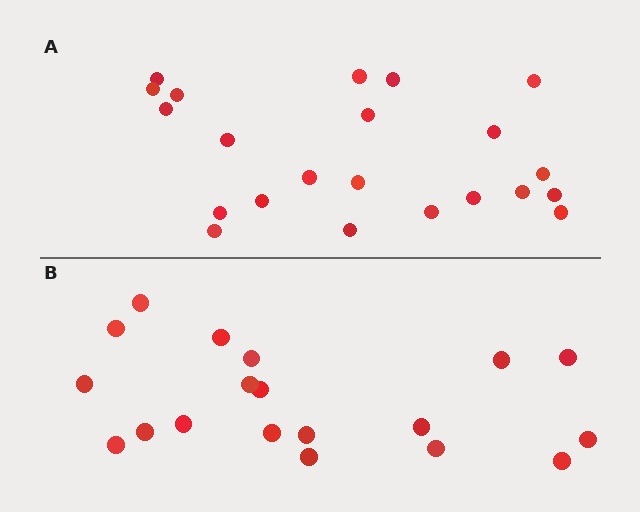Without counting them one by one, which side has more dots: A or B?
Region A (the top region) has more dots.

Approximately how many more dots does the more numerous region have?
Region A has just a few more — roughly 2 or 3 more dots than region B.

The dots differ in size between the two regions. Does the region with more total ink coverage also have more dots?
No. Region B has more total ink coverage because its dots are larger, but region A actually contains more individual dots. Total area can be misleading — the number of items is what matters here.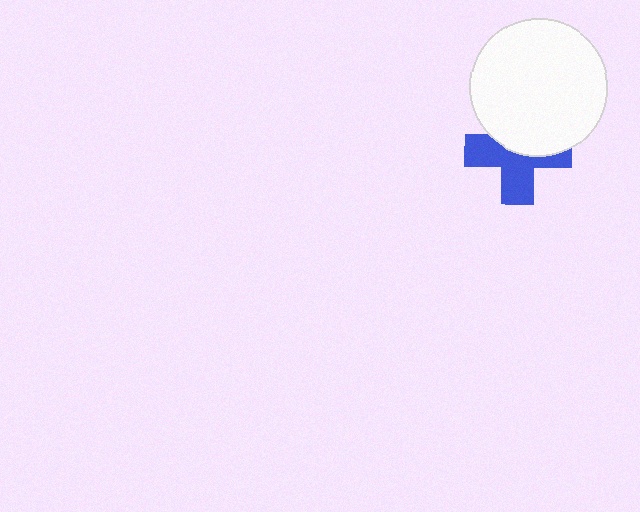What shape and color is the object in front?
The object in front is a white circle.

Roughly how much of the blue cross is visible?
About half of it is visible (roughly 56%).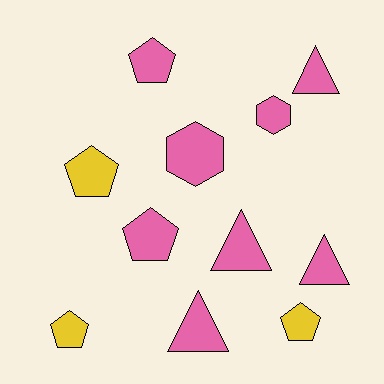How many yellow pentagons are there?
There are 3 yellow pentagons.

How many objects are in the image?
There are 11 objects.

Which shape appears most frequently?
Pentagon, with 5 objects.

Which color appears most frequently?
Pink, with 8 objects.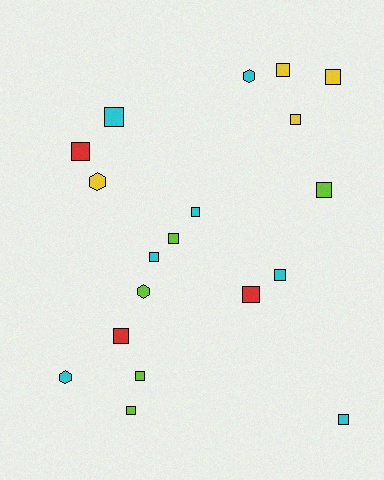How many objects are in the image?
There are 19 objects.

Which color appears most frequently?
Cyan, with 7 objects.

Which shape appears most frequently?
Square, with 15 objects.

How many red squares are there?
There are 3 red squares.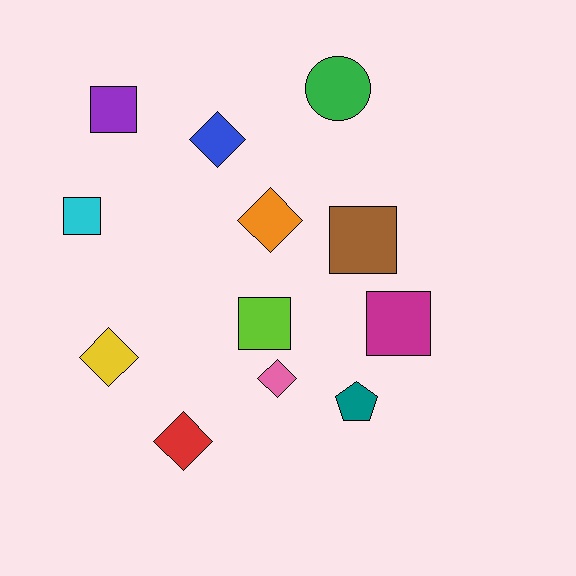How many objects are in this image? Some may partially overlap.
There are 12 objects.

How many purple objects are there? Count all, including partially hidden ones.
There is 1 purple object.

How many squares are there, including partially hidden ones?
There are 5 squares.